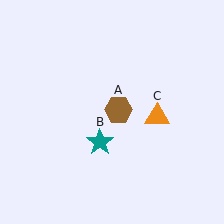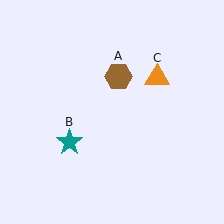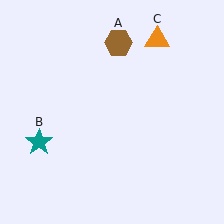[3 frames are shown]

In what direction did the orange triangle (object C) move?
The orange triangle (object C) moved up.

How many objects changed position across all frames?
3 objects changed position: brown hexagon (object A), teal star (object B), orange triangle (object C).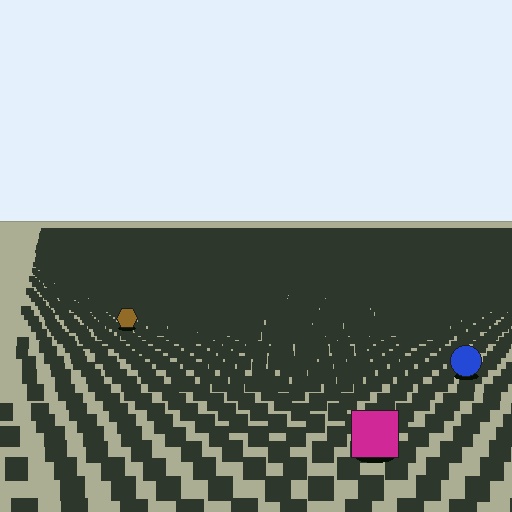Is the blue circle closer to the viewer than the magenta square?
No. The magenta square is closer — you can tell from the texture gradient: the ground texture is coarser near it.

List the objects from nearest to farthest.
From nearest to farthest: the magenta square, the blue circle, the brown hexagon.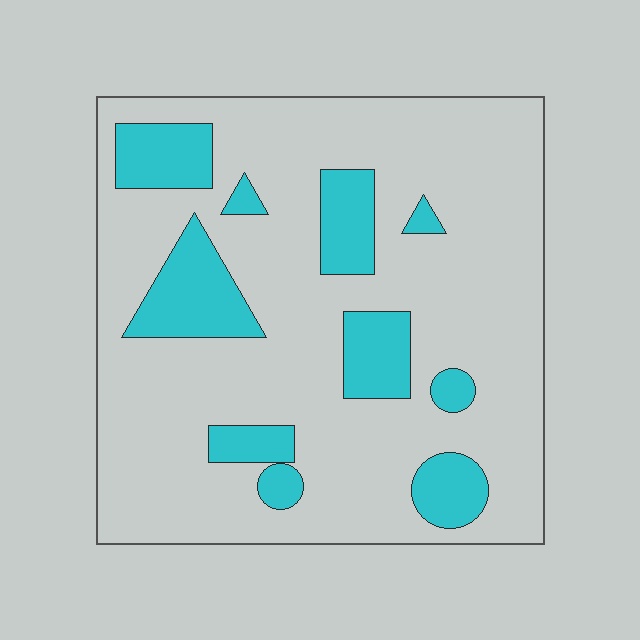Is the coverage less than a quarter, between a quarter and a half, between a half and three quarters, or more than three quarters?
Less than a quarter.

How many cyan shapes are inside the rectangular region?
10.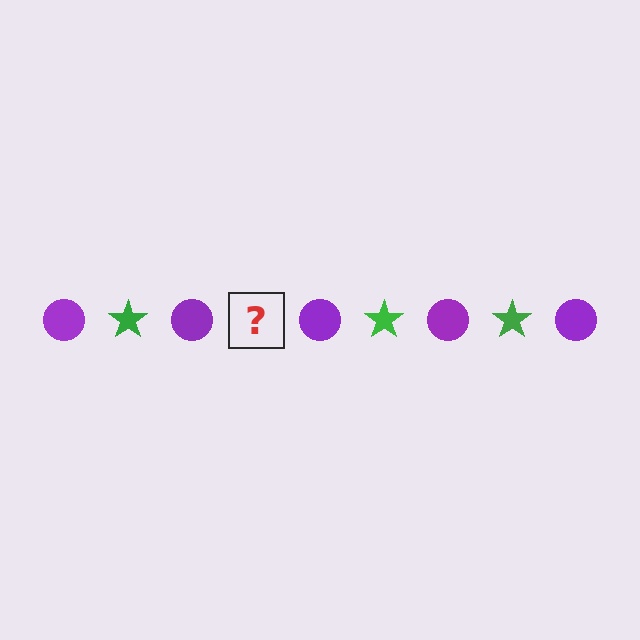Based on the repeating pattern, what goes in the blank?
The blank should be a green star.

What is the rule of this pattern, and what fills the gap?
The rule is that the pattern alternates between purple circle and green star. The gap should be filled with a green star.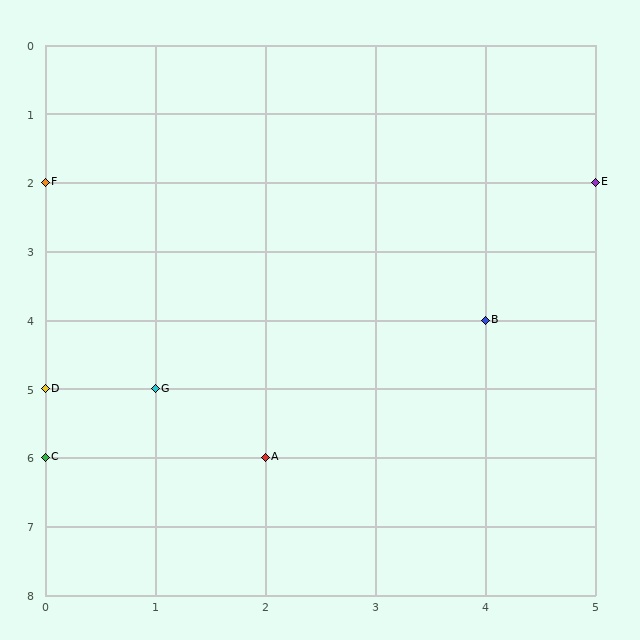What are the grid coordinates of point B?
Point B is at grid coordinates (4, 4).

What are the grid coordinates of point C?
Point C is at grid coordinates (0, 6).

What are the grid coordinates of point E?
Point E is at grid coordinates (5, 2).